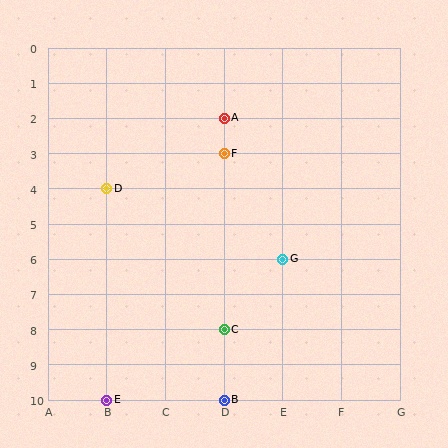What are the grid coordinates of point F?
Point F is at grid coordinates (D, 3).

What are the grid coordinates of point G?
Point G is at grid coordinates (E, 6).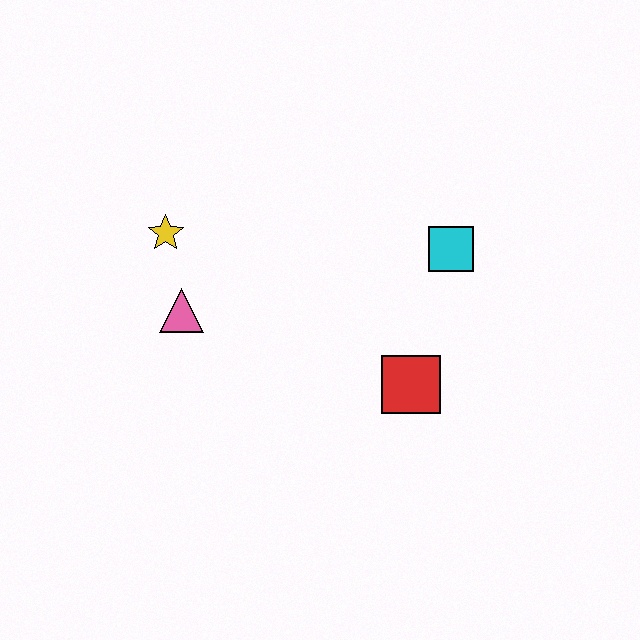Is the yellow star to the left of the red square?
Yes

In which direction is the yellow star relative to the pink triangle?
The yellow star is above the pink triangle.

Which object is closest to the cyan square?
The red square is closest to the cyan square.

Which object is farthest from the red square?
The yellow star is farthest from the red square.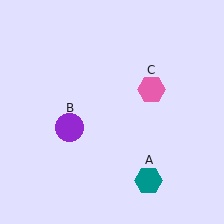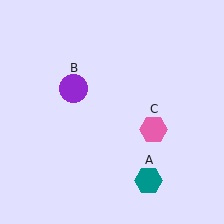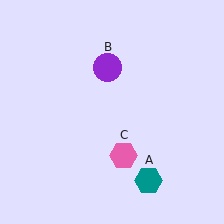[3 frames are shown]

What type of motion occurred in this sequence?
The purple circle (object B), pink hexagon (object C) rotated clockwise around the center of the scene.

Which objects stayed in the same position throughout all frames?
Teal hexagon (object A) remained stationary.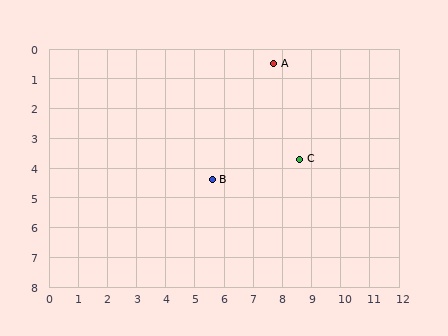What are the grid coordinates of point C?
Point C is at approximately (8.6, 3.7).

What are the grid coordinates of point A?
Point A is at approximately (7.7, 0.5).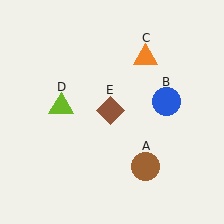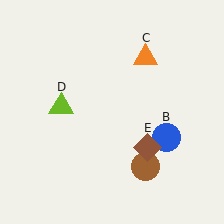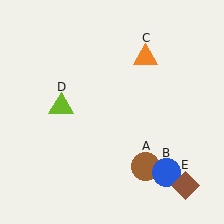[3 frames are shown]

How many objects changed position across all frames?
2 objects changed position: blue circle (object B), brown diamond (object E).